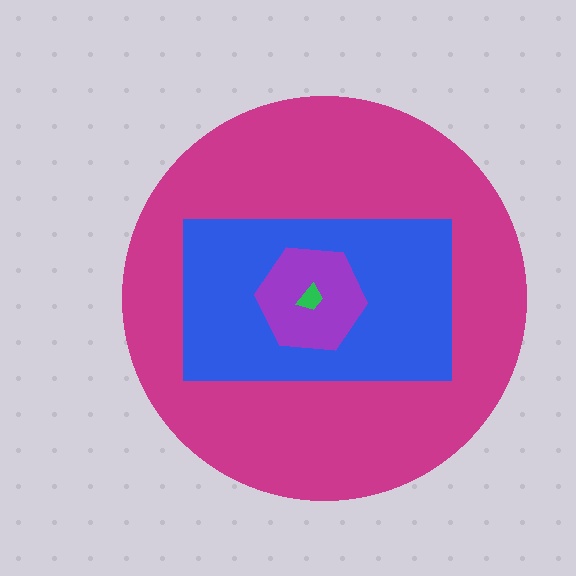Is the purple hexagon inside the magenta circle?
Yes.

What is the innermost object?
The green trapezoid.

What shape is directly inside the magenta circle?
The blue rectangle.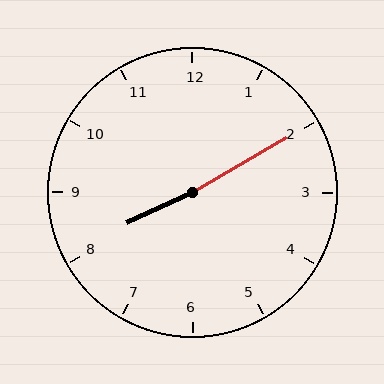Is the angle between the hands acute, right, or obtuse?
It is obtuse.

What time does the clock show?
8:10.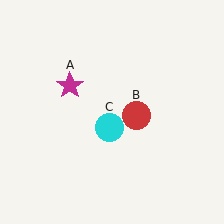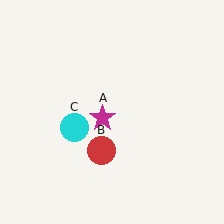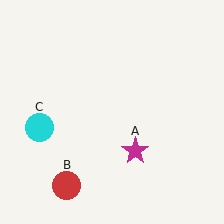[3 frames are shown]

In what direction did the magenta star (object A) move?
The magenta star (object A) moved down and to the right.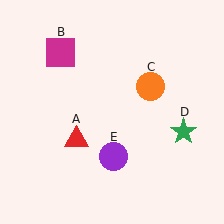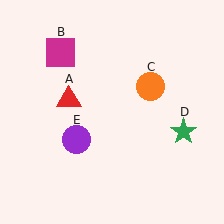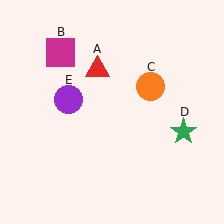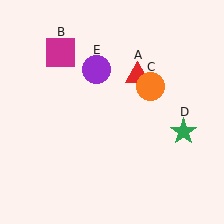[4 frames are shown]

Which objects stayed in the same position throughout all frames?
Magenta square (object B) and orange circle (object C) and green star (object D) remained stationary.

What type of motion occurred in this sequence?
The red triangle (object A), purple circle (object E) rotated clockwise around the center of the scene.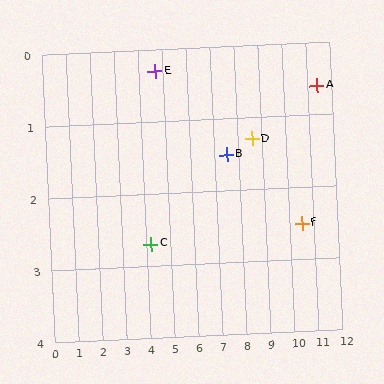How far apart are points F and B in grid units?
Points F and B are about 3.2 grid units apart.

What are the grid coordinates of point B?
Point B is at approximately (7.5, 1.5).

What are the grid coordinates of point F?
Point F is at approximately (10.5, 2.5).